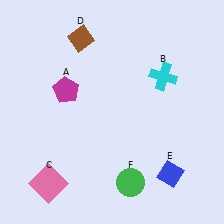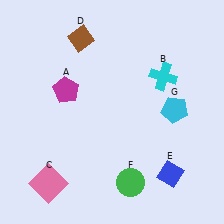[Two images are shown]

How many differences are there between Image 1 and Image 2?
There is 1 difference between the two images.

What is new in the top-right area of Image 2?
A cyan pentagon (G) was added in the top-right area of Image 2.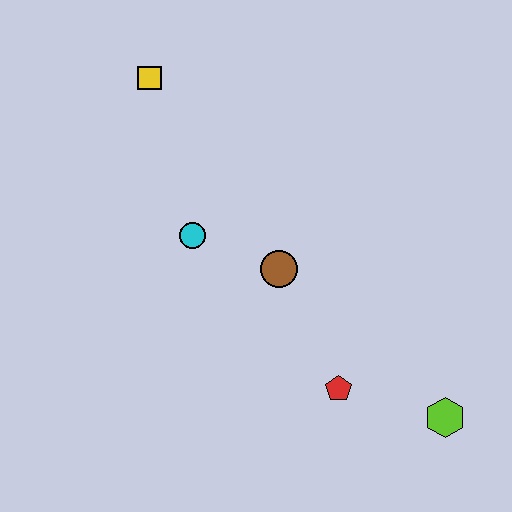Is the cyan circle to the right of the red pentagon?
No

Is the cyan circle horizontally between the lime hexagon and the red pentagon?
No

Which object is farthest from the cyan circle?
The lime hexagon is farthest from the cyan circle.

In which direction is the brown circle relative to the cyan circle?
The brown circle is to the right of the cyan circle.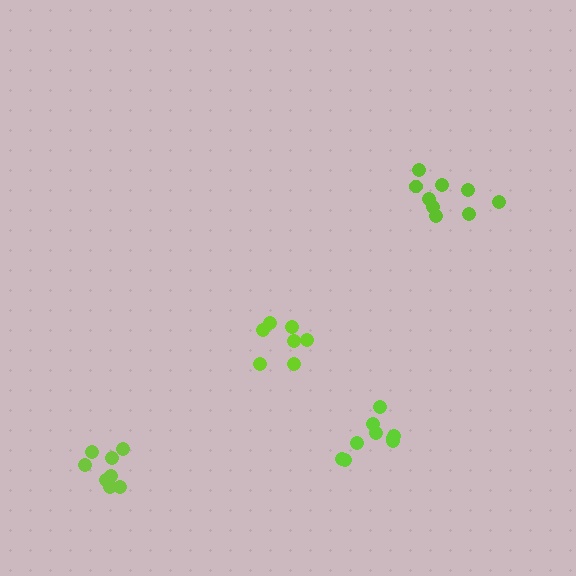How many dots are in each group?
Group 1: 9 dots, Group 2: 7 dots, Group 3: 8 dots, Group 4: 9 dots (33 total).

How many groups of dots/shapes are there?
There are 4 groups.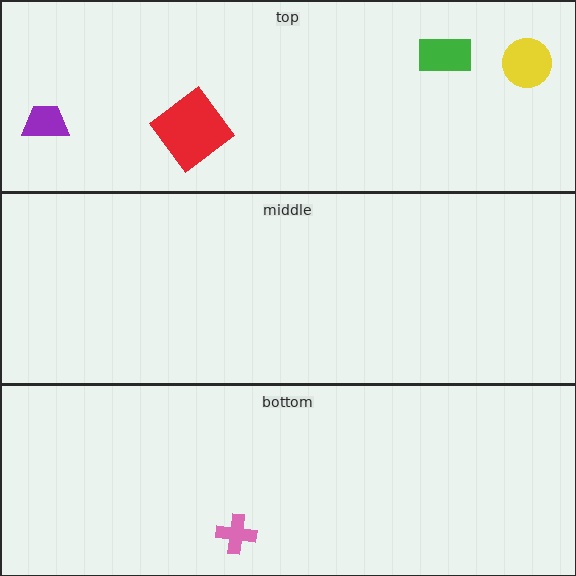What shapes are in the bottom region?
The pink cross.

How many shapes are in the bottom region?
1.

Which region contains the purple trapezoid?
The top region.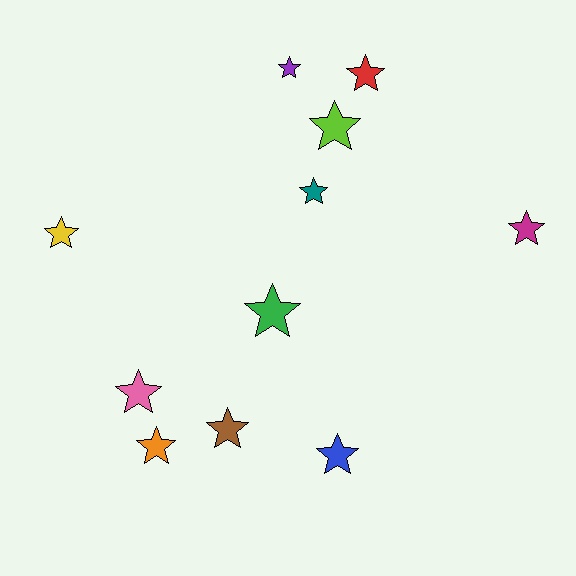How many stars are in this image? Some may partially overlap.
There are 11 stars.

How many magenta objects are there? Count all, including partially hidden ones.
There is 1 magenta object.